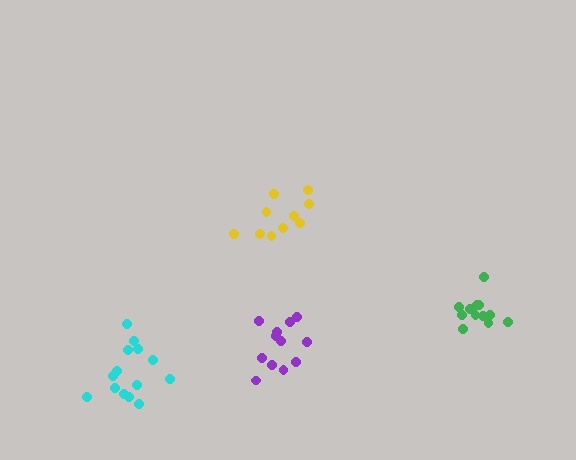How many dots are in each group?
Group 1: 12 dots, Group 2: 12 dots, Group 3: 14 dots, Group 4: 10 dots (48 total).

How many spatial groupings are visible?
There are 4 spatial groupings.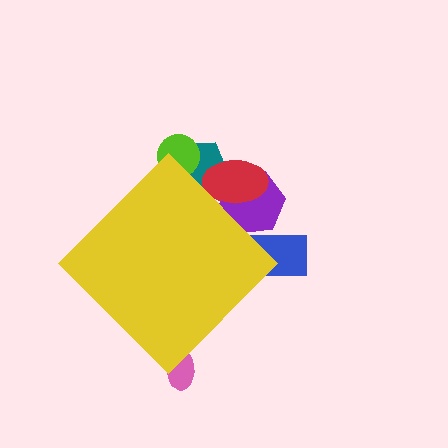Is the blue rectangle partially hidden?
Yes, the blue rectangle is partially hidden behind the yellow diamond.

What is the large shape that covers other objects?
A yellow diamond.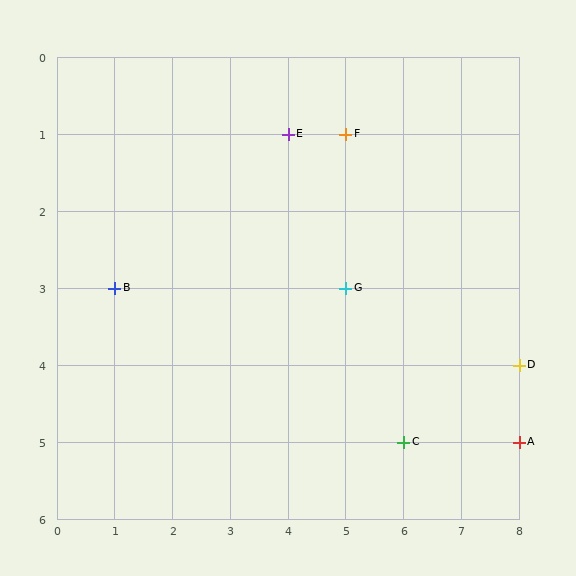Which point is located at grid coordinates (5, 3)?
Point G is at (5, 3).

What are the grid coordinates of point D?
Point D is at grid coordinates (8, 4).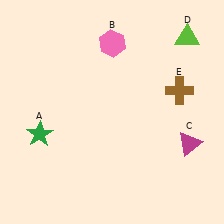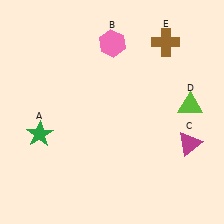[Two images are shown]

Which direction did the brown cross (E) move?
The brown cross (E) moved up.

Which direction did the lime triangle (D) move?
The lime triangle (D) moved down.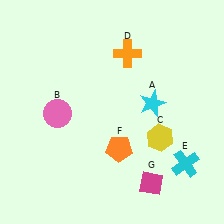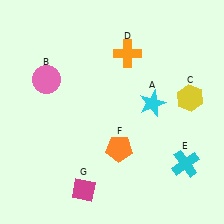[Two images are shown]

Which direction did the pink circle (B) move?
The pink circle (B) moved up.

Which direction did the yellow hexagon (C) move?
The yellow hexagon (C) moved up.